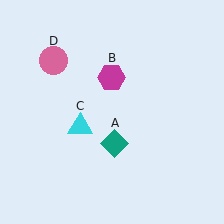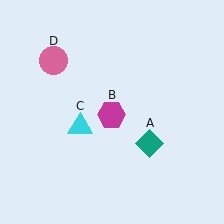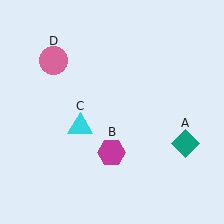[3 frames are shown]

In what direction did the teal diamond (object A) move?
The teal diamond (object A) moved right.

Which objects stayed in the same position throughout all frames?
Cyan triangle (object C) and pink circle (object D) remained stationary.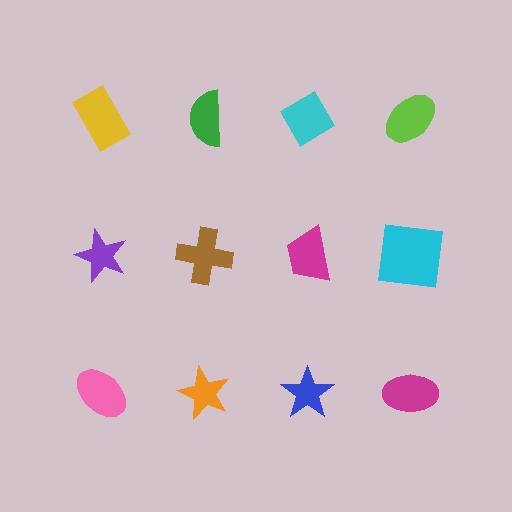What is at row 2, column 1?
A purple star.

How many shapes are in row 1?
4 shapes.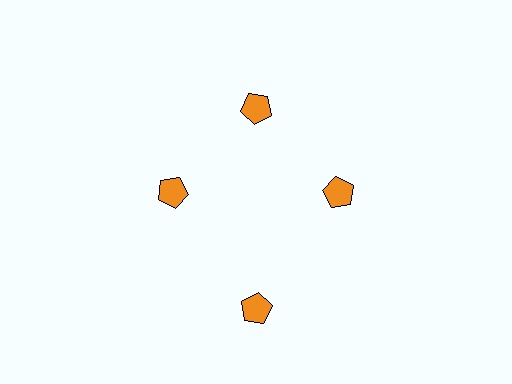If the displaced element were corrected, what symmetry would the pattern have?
It would have 4-fold rotational symmetry — the pattern would map onto itself every 90 degrees.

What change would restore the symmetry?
The symmetry would be restored by moving it inward, back onto the ring so that all 4 pentagons sit at equal angles and equal distance from the center.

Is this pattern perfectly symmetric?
No. The 4 orange pentagons are arranged in a ring, but one element near the 6 o'clock position is pushed outward from the center, breaking the 4-fold rotational symmetry.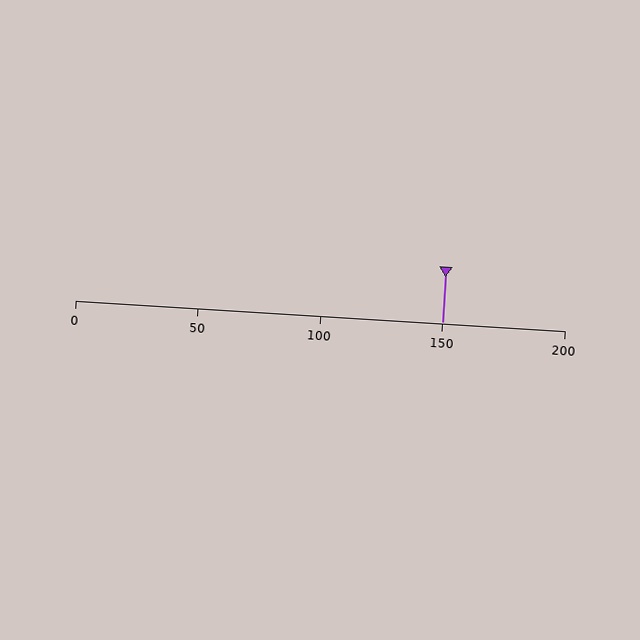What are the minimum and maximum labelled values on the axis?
The axis runs from 0 to 200.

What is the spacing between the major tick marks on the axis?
The major ticks are spaced 50 apart.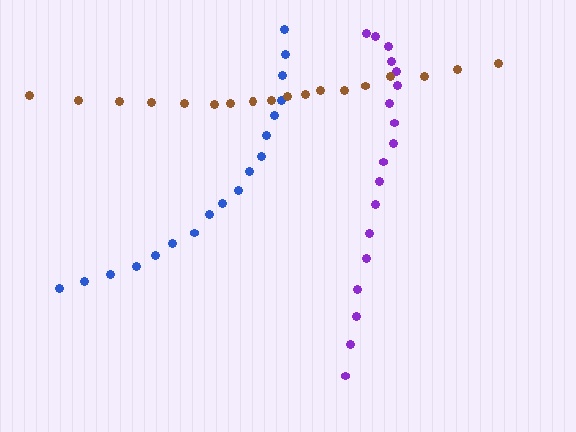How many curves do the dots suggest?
There are 3 distinct paths.